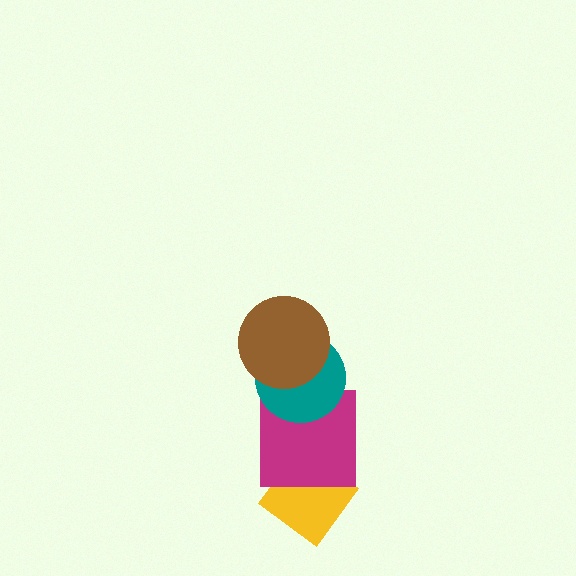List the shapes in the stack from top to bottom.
From top to bottom: the brown circle, the teal circle, the magenta square, the yellow diamond.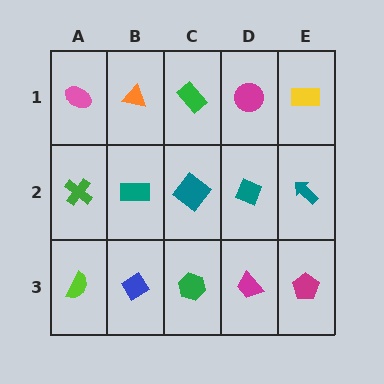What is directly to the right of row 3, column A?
A blue diamond.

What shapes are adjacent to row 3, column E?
A teal arrow (row 2, column E), a magenta trapezoid (row 3, column D).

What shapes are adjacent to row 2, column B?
An orange triangle (row 1, column B), a blue diamond (row 3, column B), a green cross (row 2, column A), a teal diamond (row 2, column C).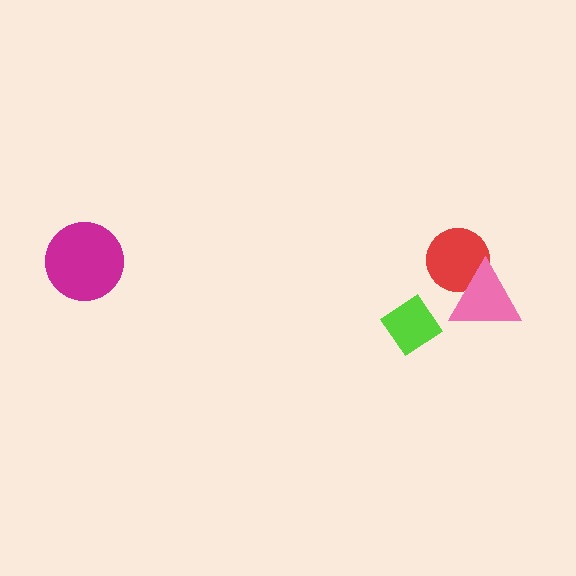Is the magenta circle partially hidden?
No, no other shape covers it.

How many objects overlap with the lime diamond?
0 objects overlap with the lime diamond.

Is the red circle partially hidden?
Yes, it is partially covered by another shape.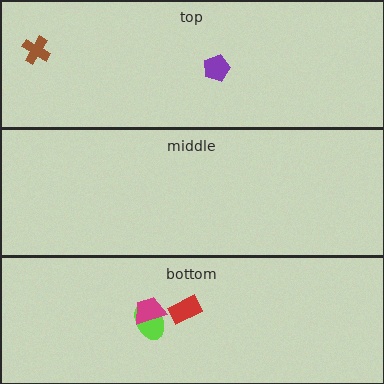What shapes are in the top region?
The purple pentagon, the brown cross.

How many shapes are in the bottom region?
3.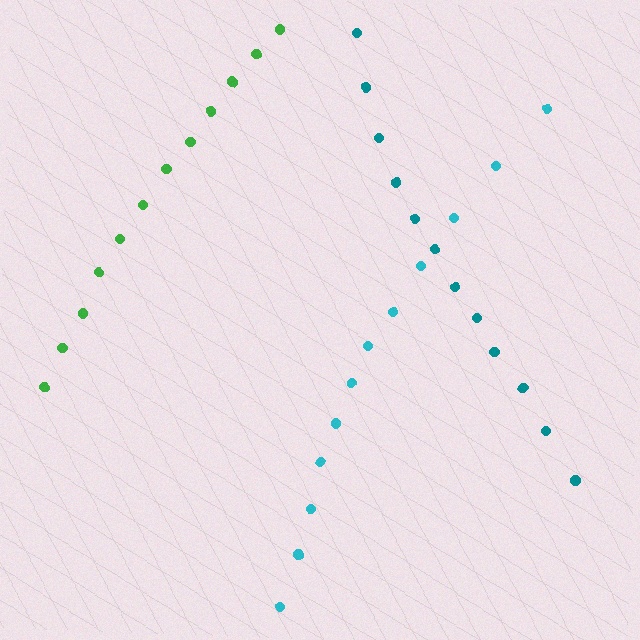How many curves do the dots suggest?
There are 3 distinct paths.